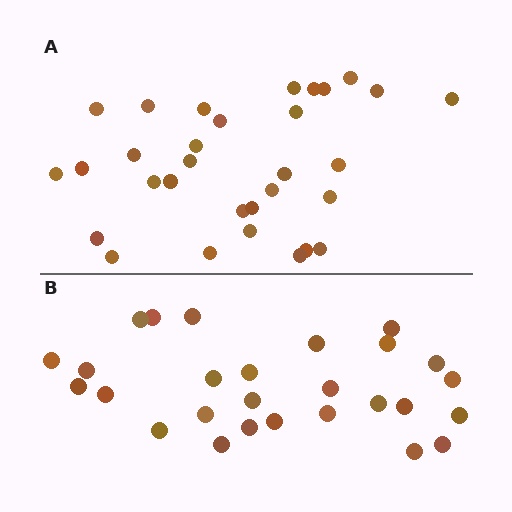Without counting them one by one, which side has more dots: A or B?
Region A (the top region) has more dots.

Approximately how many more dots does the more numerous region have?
Region A has about 4 more dots than region B.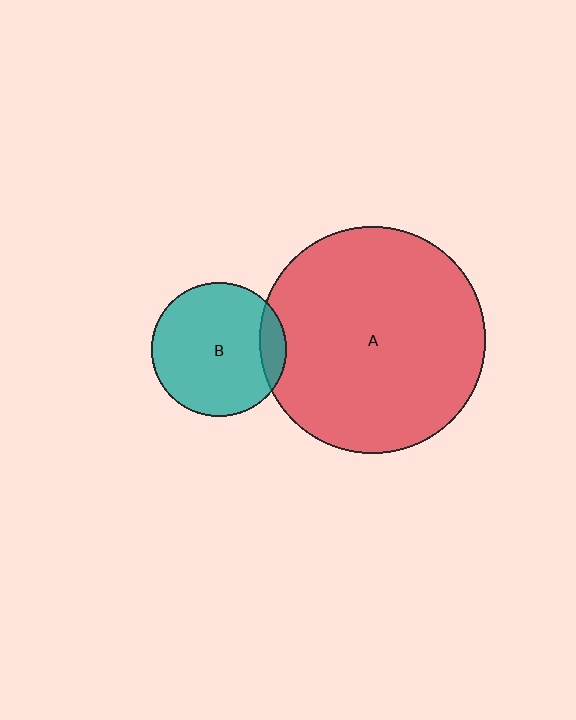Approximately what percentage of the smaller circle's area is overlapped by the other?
Approximately 10%.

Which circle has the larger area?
Circle A (red).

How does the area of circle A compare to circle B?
Approximately 2.8 times.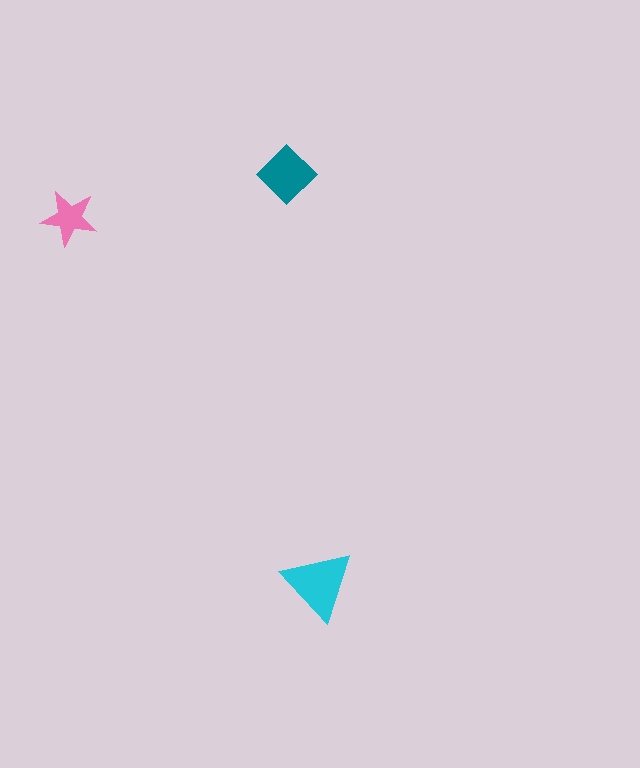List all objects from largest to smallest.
The cyan triangle, the teal diamond, the pink star.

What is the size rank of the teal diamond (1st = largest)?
2nd.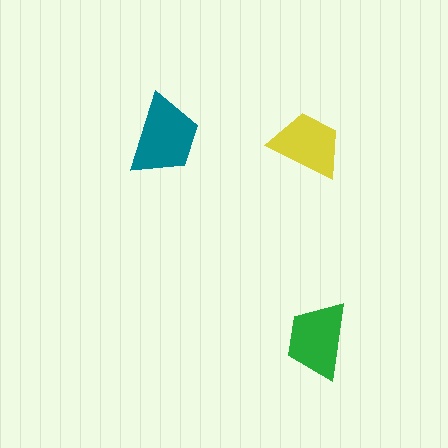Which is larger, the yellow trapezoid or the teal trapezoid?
The teal one.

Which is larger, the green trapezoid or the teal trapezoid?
The teal one.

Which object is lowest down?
The green trapezoid is bottommost.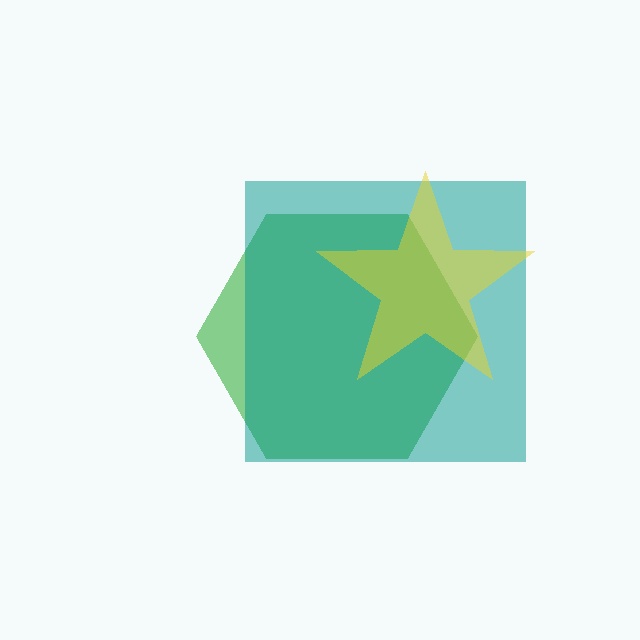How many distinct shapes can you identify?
There are 3 distinct shapes: a green hexagon, a teal square, a yellow star.